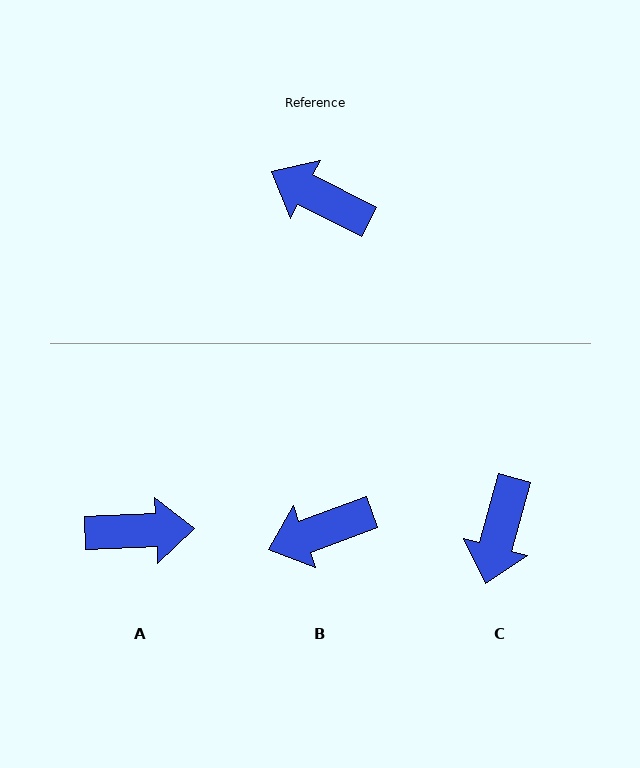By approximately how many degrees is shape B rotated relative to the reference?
Approximately 47 degrees counter-clockwise.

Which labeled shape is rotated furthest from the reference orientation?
A, about 150 degrees away.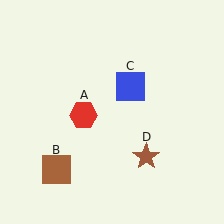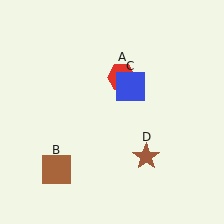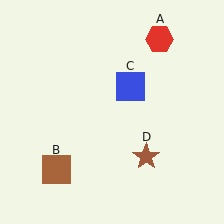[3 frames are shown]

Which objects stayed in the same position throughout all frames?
Brown square (object B) and blue square (object C) and brown star (object D) remained stationary.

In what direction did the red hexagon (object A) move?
The red hexagon (object A) moved up and to the right.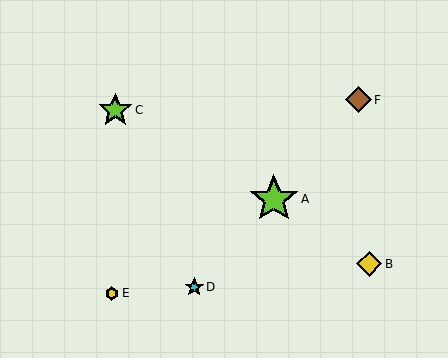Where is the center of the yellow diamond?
The center of the yellow diamond is at (369, 264).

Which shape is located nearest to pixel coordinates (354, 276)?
The yellow diamond (labeled B) at (369, 264) is nearest to that location.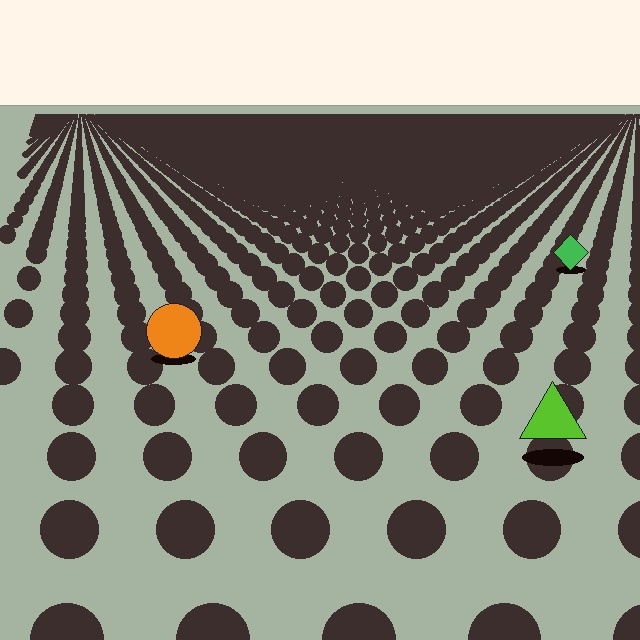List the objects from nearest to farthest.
From nearest to farthest: the lime triangle, the orange circle, the green diamond.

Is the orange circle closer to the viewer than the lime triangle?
No. The lime triangle is closer — you can tell from the texture gradient: the ground texture is coarser near it.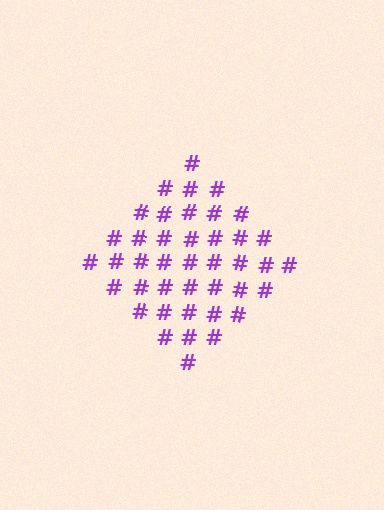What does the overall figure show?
The overall figure shows a diamond.